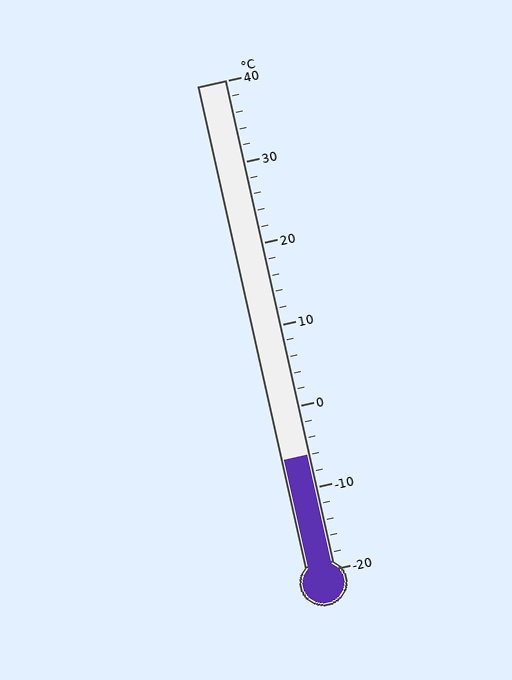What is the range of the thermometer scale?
The thermometer scale ranges from -20°C to 40°C.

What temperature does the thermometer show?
The thermometer shows approximately -6°C.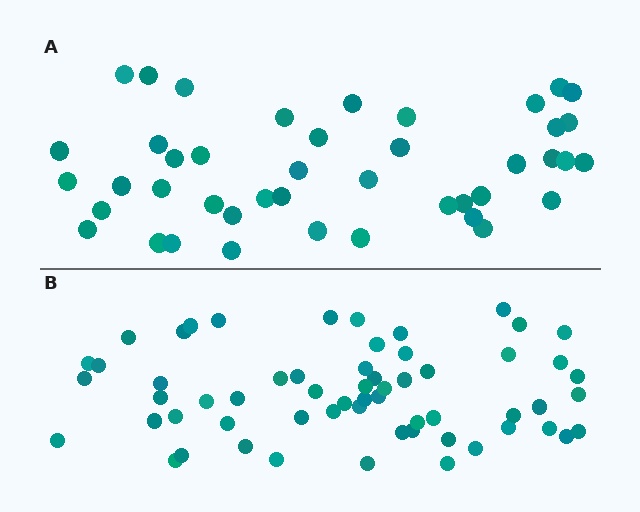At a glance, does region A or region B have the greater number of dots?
Region B (the bottom region) has more dots.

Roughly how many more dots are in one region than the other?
Region B has approximately 15 more dots than region A.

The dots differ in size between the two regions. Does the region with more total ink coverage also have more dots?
No. Region A has more total ink coverage because its dots are larger, but region B actually contains more individual dots. Total area can be misleading — the number of items is what matters here.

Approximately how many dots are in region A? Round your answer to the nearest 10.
About 40 dots. (The exact count is 43, which rounds to 40.)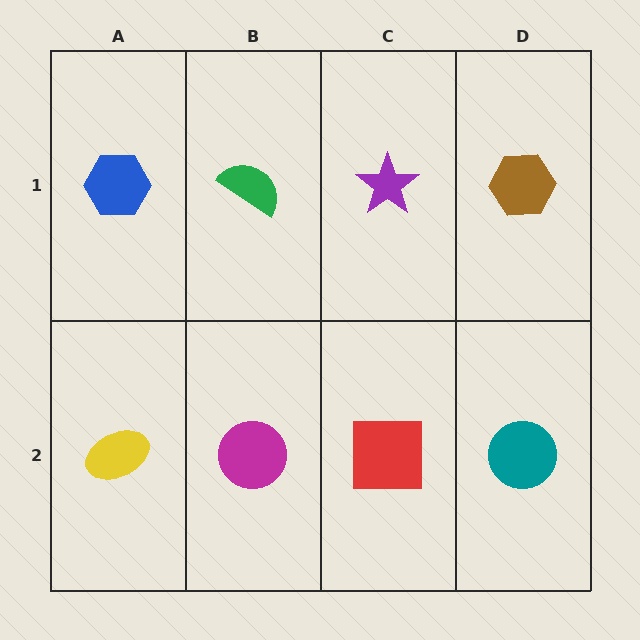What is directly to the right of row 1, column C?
A brown hexagon.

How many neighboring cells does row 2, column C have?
3.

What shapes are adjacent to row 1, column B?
A magenta circle (row 2, column B), a blue hexagon (row 1, column A), a purple star (row 1, column C).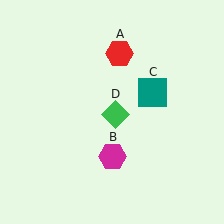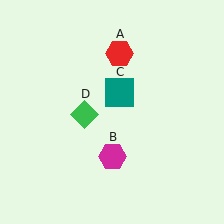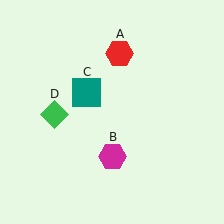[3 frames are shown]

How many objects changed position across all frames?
2 objects changed position: teal square (object C), green diamond (object D).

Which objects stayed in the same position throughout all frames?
Red hexagon (object A) and magenta hexagon (object B) remained stationary.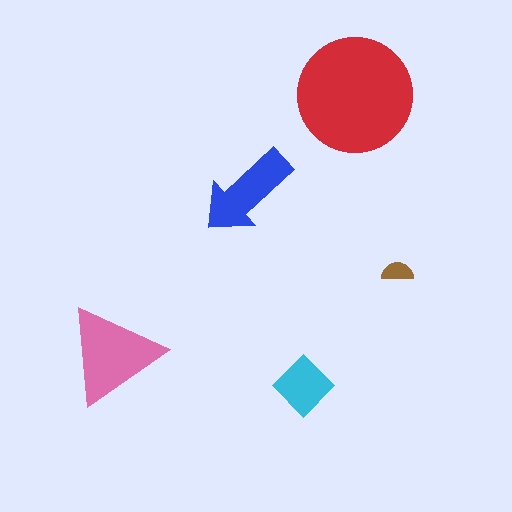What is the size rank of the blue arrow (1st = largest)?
3rd.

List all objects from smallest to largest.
The brown semicircle, the cyan diamond, the blue arrow, the pink triangle, the red circle.